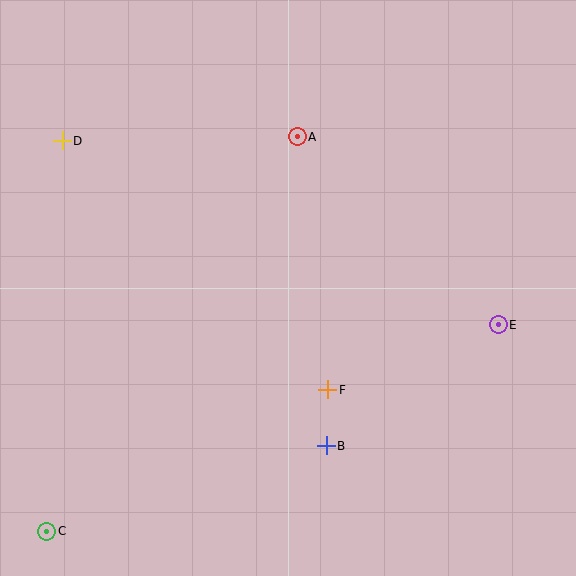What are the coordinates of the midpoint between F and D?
The midpoint between F and D is at (195, 265).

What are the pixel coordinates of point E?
Point E is at (498, 325).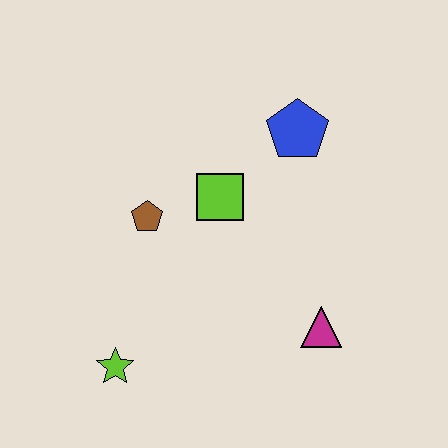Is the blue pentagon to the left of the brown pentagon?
No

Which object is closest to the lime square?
The brown pentagon is closest to the lime square.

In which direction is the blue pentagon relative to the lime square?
The blue pentagon is to the right of the lime square.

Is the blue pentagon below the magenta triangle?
No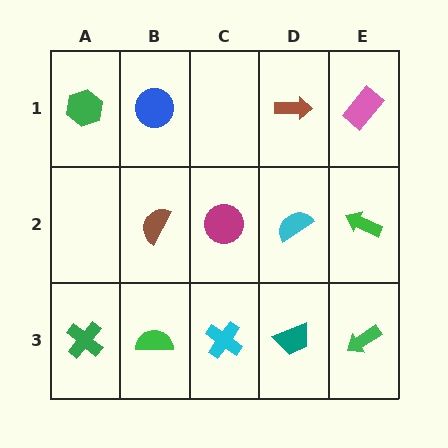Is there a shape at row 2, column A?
No, that cell is empty.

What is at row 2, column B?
A brown semicircle.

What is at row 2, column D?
A cyan semicircle.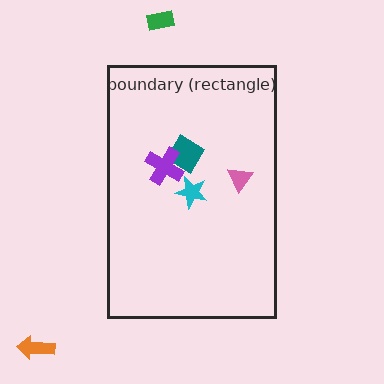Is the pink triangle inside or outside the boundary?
Inside.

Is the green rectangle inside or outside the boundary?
Outside.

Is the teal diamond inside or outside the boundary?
Inside.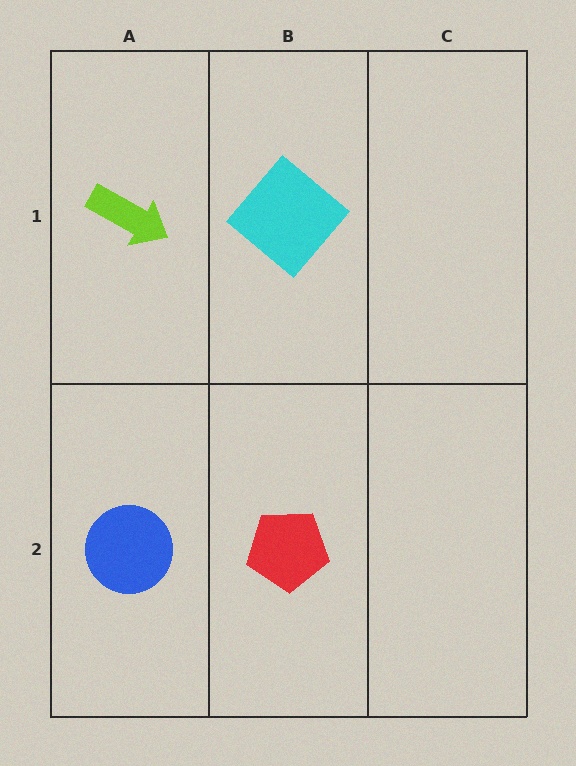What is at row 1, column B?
A cyan diamond.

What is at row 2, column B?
A red pentagon.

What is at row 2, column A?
A blue circle.